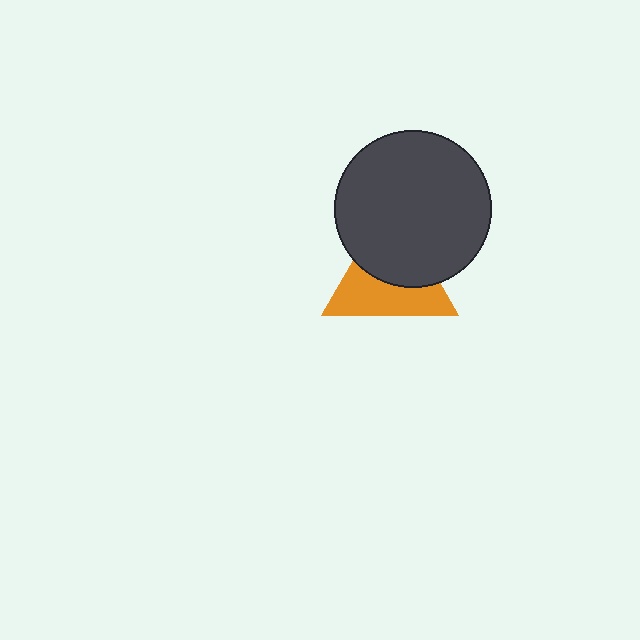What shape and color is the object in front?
The object in front is a dark gray circle.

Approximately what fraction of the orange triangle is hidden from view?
Roughly 50% of the orange triangle is hidden behind the dark gray circle.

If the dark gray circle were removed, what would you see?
You would see the complete orange triangle.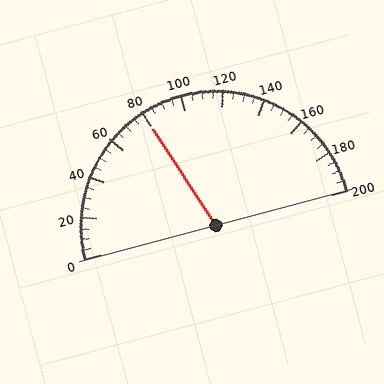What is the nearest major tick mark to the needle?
The nearest major tick mark is 80.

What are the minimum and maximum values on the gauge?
The gauge ranges from 0 to 200.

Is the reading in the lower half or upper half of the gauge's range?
The reading is in the lower half of the range (0 to 200).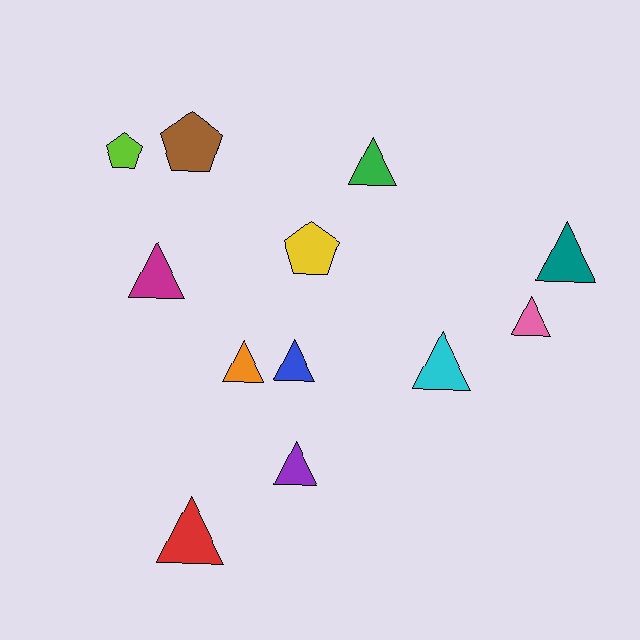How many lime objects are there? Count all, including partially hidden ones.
There is 1 lime object.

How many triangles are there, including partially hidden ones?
There are 9 triangles.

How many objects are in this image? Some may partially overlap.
There are 12 objects.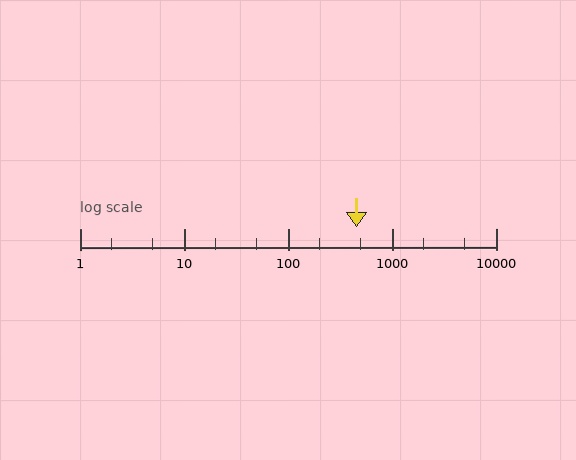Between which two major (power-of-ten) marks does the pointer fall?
The pointer is between 100 and 1000.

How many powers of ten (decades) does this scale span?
The scale spans 4 decades, from 1 to 10000.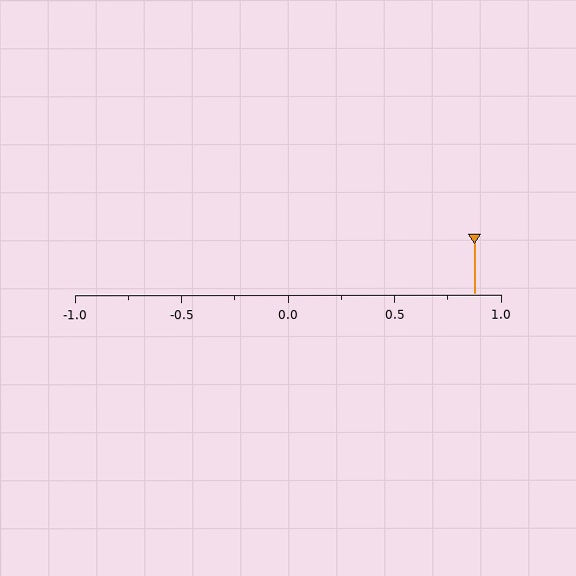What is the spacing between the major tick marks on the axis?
The major ticks are spaced 0.5 apart.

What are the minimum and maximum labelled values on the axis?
The axis runs from -1.0 to 1.0.